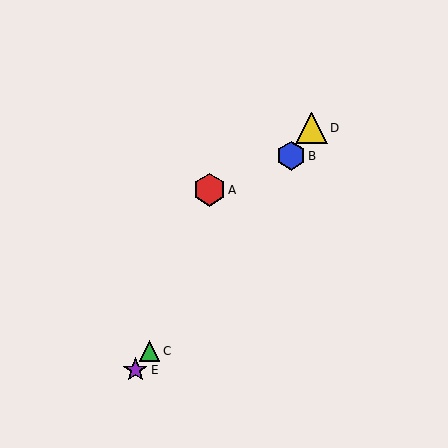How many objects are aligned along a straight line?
4 objects (B, C, D, E) are aligned along a straight line.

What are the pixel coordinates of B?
Object B is at (291, 156).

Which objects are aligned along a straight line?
Objects B, C, D, E are aligned along a straight line.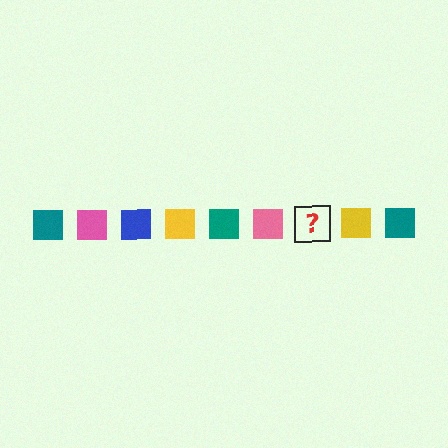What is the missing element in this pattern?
The missing element is a blue square.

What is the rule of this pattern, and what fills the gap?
The rule is that the pattern cycles through teal, pink, blue, yellow squares. The gap should be filled with a blue square.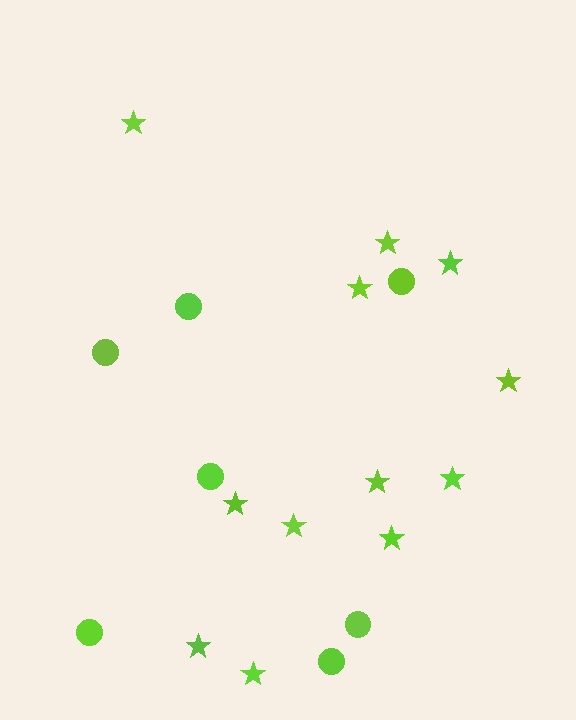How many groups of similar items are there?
There are 2 groups: one group of stars (12) and one group of circles (7).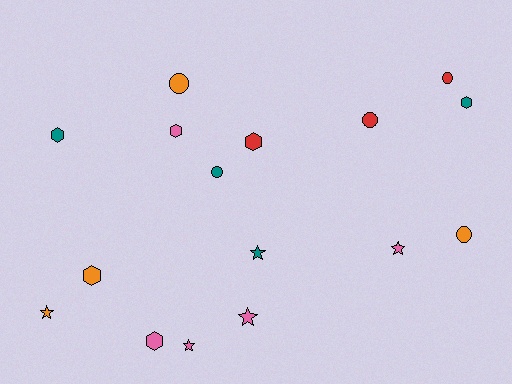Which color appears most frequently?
Pink, with 5 objects.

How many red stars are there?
There are no red stars.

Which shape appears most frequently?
Hexagon, with 6 objects.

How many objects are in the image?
There are 16 objects.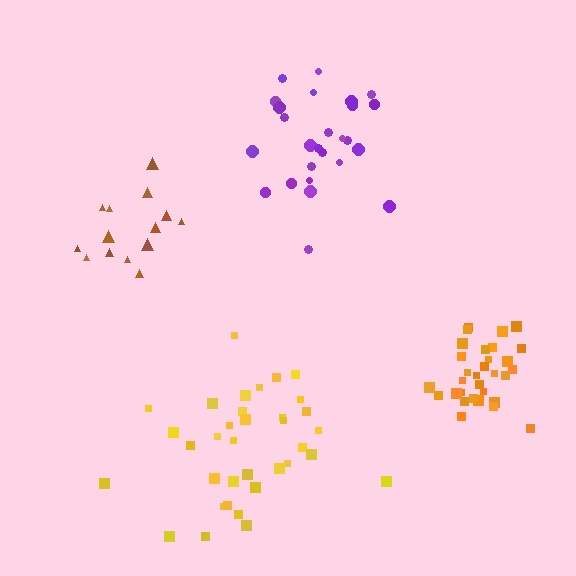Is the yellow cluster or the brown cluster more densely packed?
Yellow.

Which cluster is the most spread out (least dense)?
Brown.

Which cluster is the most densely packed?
Orange.